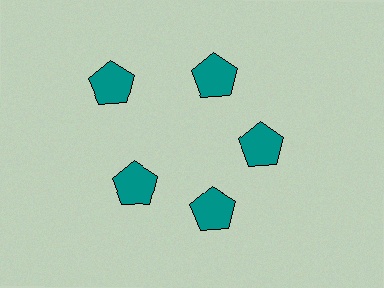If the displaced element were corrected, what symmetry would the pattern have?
It would have 5-fold rotational symmetry — the pattern would map onto itself every 72 degrees.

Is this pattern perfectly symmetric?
No. The 5 teal pentagons are arranged in a ring, but one element near the 10 o'clock position is pushed outward from the center, breaking the 5-fold rotational symmetry.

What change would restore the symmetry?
The symmetry would be restored by moving it inward, back onto the ring so that all 5 pentagons sit at equal angles and equal distance from the center.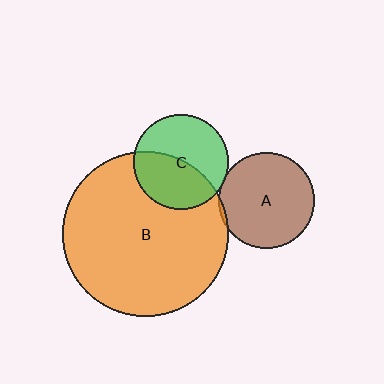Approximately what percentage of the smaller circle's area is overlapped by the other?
Approximately 45%.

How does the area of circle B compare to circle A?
Approximately 3.0 times.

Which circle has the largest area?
Circle B (orange).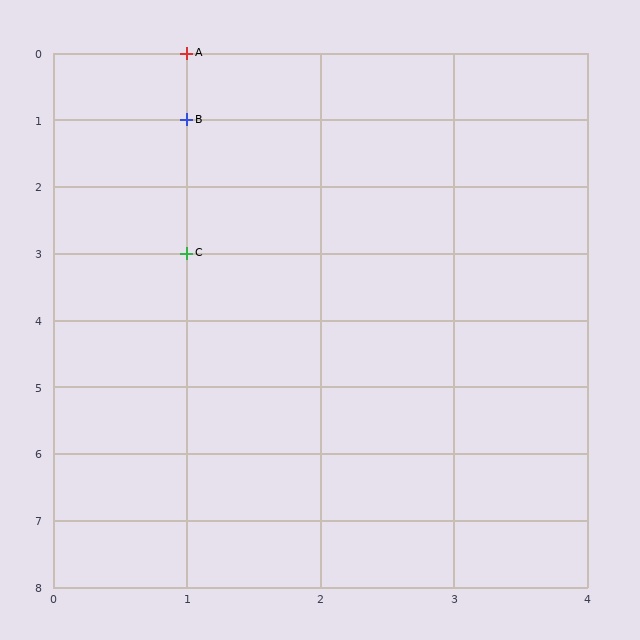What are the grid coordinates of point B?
Point B is at grid coordinates (1, 1).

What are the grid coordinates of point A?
Point A is at grid coordinates (1, 0).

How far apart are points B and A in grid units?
Points B and A are 1 row apart.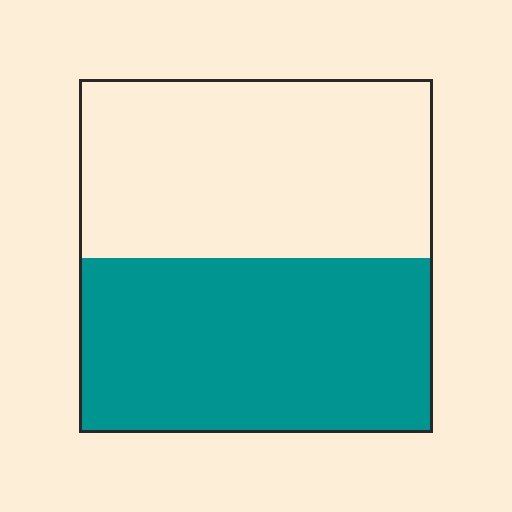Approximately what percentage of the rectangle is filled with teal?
Approximately 50%.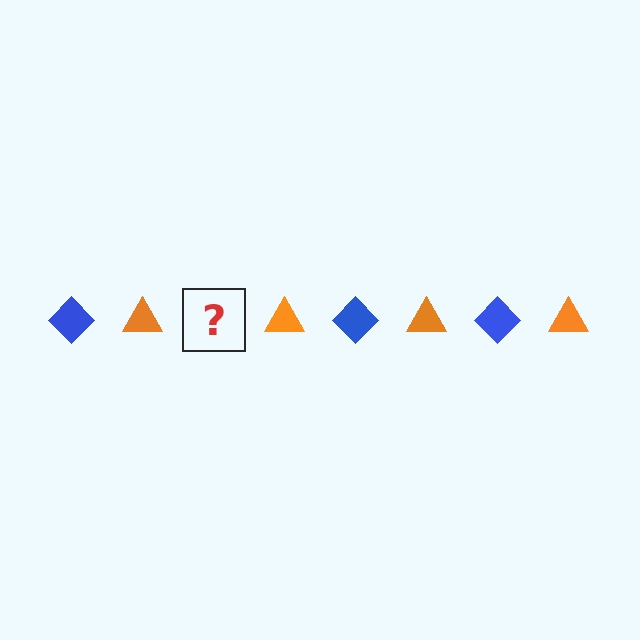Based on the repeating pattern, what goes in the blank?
The blank should be a blue diamond.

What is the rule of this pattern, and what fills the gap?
The rule is that the pattern alternates between blue diamond and orange triangle. The gap should be filled with a blue diamond.